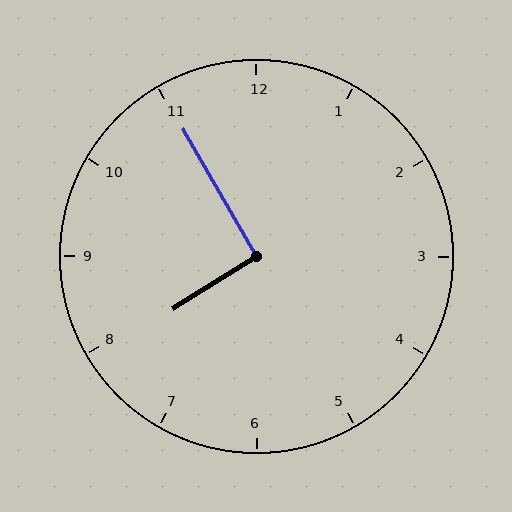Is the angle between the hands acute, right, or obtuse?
It is right.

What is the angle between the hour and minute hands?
Approximately 92 degrees.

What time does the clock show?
7:55.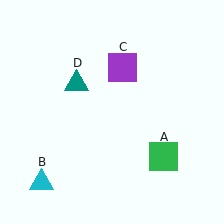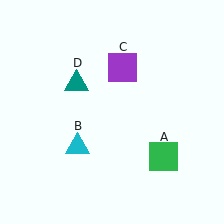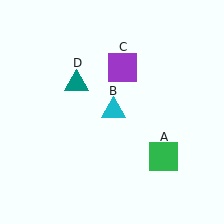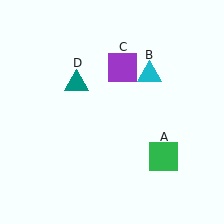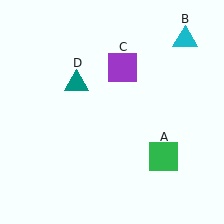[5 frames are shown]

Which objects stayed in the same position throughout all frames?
Green square (object A) and purple square (object C) and teal triangle (object D) remained stationary.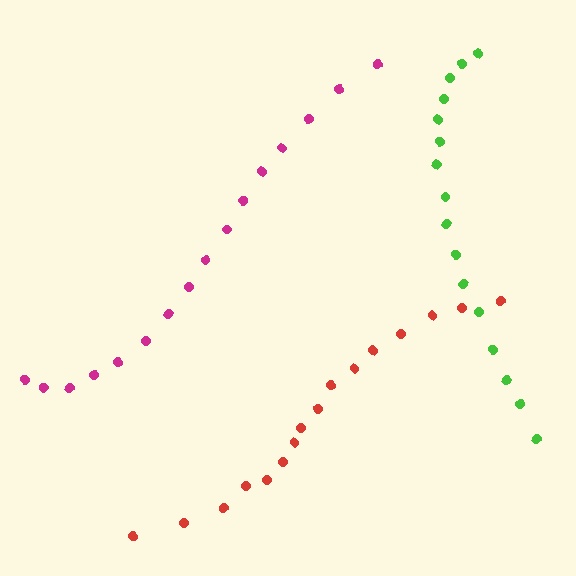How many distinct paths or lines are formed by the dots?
There are 3 distinct paths.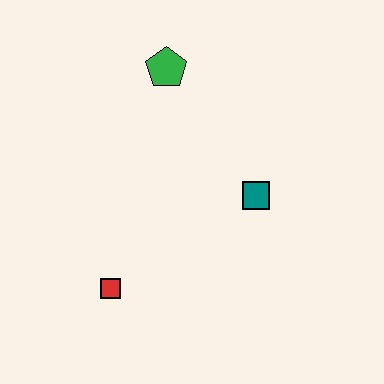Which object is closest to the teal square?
The green pentagon is closest to the teal square.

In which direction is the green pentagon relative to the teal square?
The green pentagon is above the teal square.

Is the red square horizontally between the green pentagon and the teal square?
No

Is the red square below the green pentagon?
Yes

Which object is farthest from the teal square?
The red square is farthest from the teal square.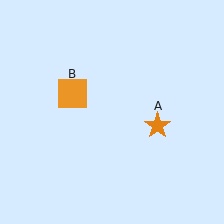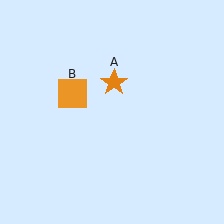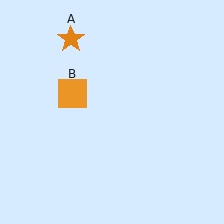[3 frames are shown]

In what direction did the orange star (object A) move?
The orange star (object A) moved up and to the left.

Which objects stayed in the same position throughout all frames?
Orange square (object B) remained stationary.